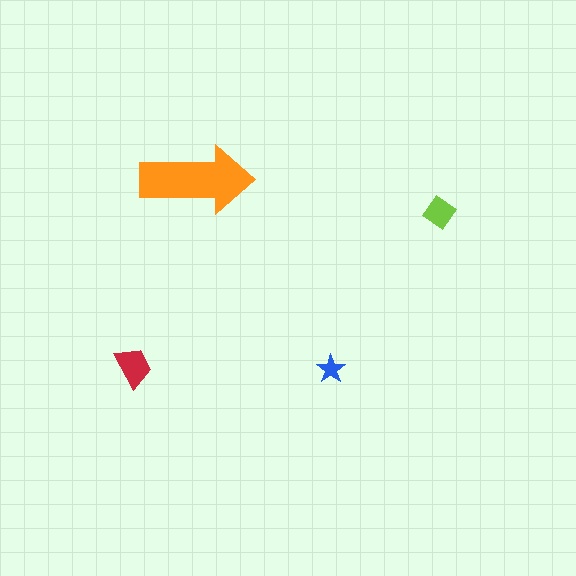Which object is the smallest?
The blue star.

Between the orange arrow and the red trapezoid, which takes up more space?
The orange arrow.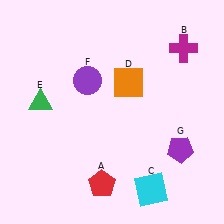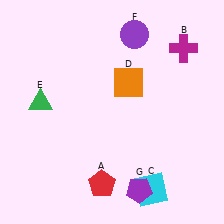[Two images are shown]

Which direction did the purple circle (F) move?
The purple circle (F) moved right.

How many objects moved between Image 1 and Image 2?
2 objects moved between the two images.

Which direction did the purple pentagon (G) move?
The purple pentagon (G) moved left.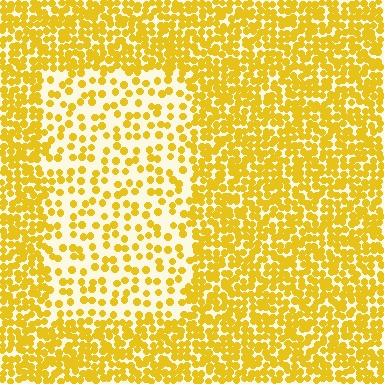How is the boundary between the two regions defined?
The boundary is defined by a change in element density (approximately 2.4x ratio). All elements are the same color, size, and shape.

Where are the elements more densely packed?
The elements are more densely packed outside the rectangle boundary.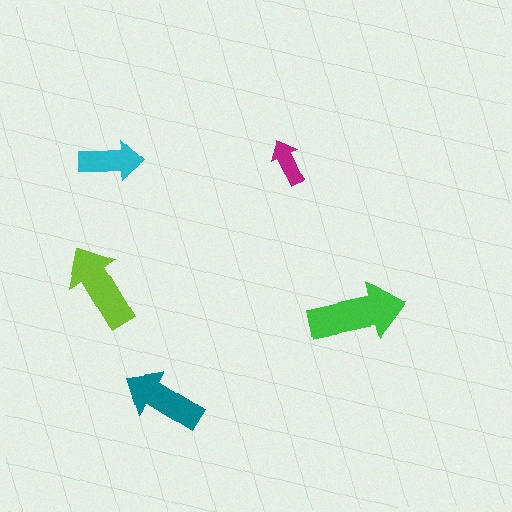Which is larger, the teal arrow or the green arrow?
The green one.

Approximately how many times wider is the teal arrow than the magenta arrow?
About 2 times wider.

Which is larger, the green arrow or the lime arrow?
The green one.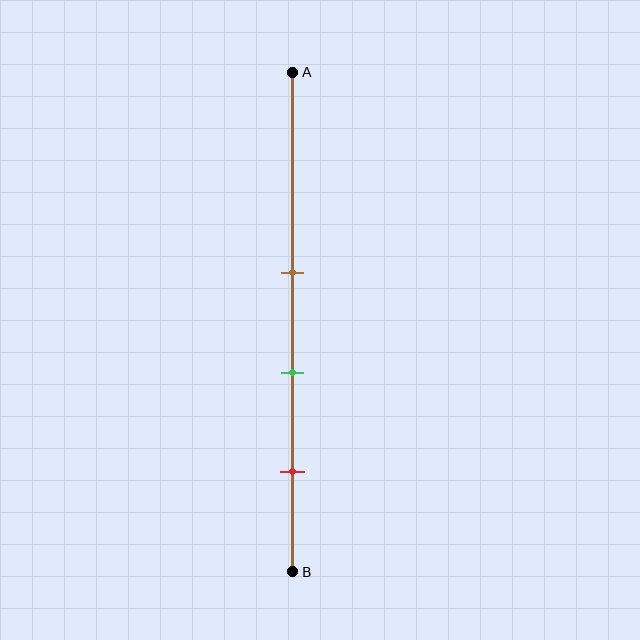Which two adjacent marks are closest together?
The brown and green marks are the closest adjacent pair.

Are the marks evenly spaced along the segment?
Yes, the marks are approximately evenly spaced.